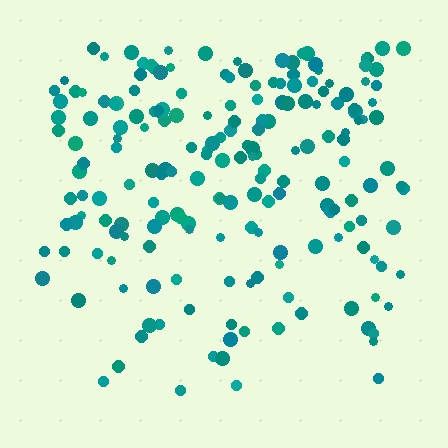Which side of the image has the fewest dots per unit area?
The bottom.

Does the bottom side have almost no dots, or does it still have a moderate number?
Still a moderate number, just noticeably fewer than the top.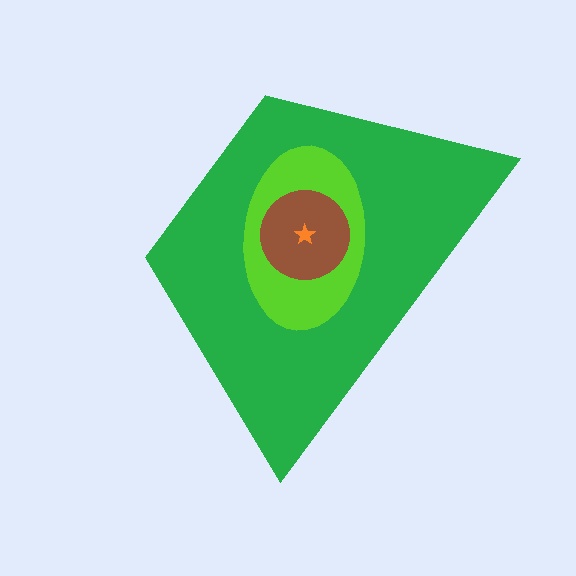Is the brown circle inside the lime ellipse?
Yes.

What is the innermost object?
The orange star.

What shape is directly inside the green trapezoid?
The lime ellipse.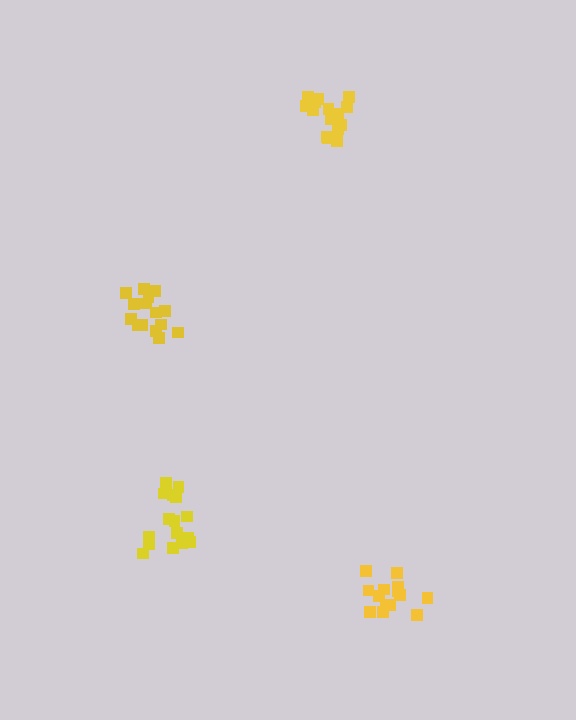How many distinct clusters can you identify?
There are 4 distinct clusters.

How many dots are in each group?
Group 1: 17 dots, Group 2: 16 dots, Group 3: 15 dots, Group 4: 14 dots (62 total).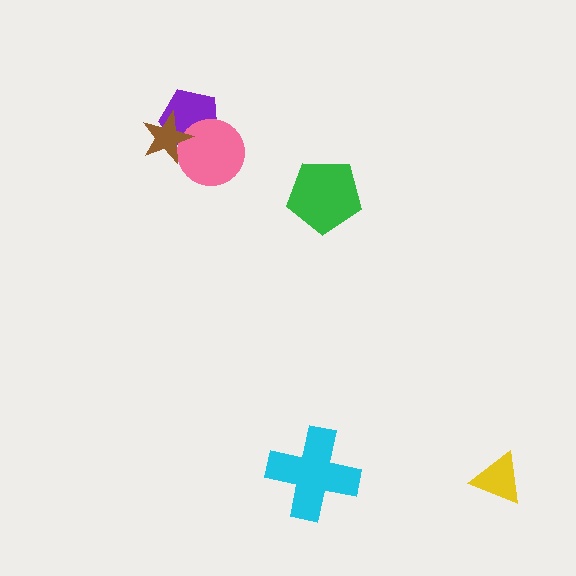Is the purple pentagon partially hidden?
Yes, it is partially covered by another shape.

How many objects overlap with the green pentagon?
0 objects overlap with the green pentagon.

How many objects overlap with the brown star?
2 objects overlap with the brown star.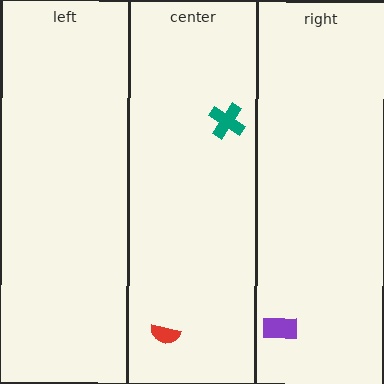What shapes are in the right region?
The purple rectangle.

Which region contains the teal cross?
The center region.